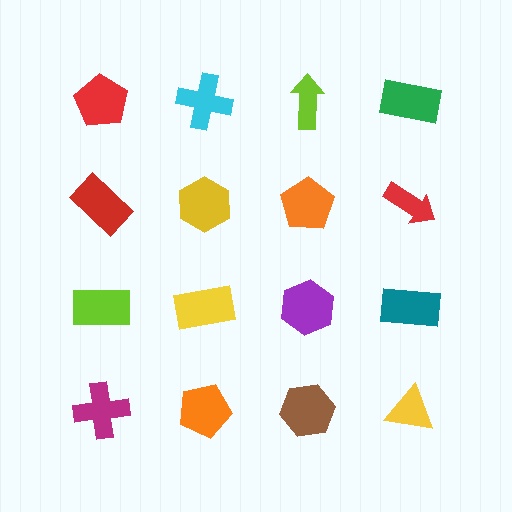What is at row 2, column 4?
A red arrow.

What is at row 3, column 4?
A teal rectangle.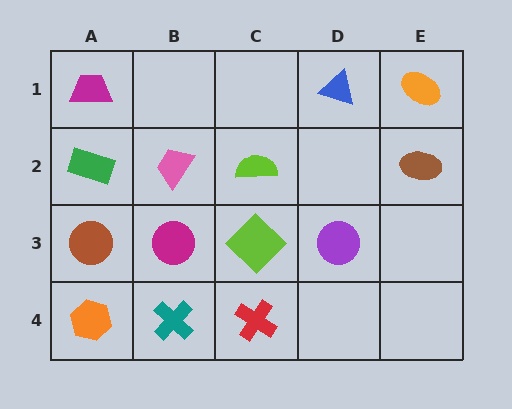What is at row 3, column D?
A purple circle.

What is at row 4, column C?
A red cross.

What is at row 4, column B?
A teal cross.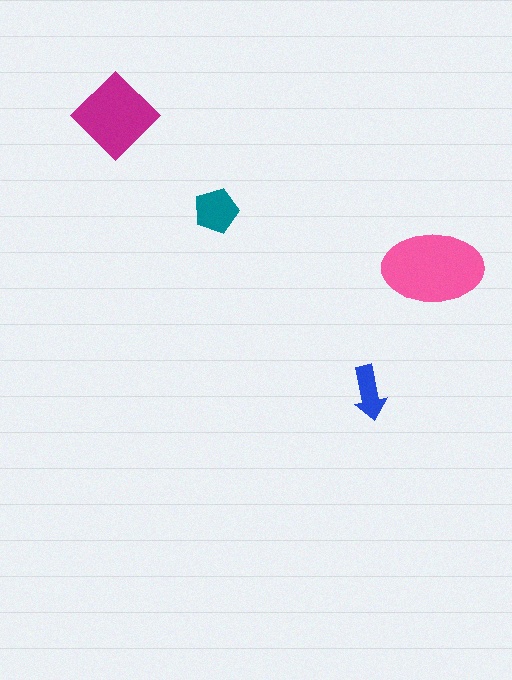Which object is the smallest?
The blue arrow.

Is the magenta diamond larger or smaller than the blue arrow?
Larger.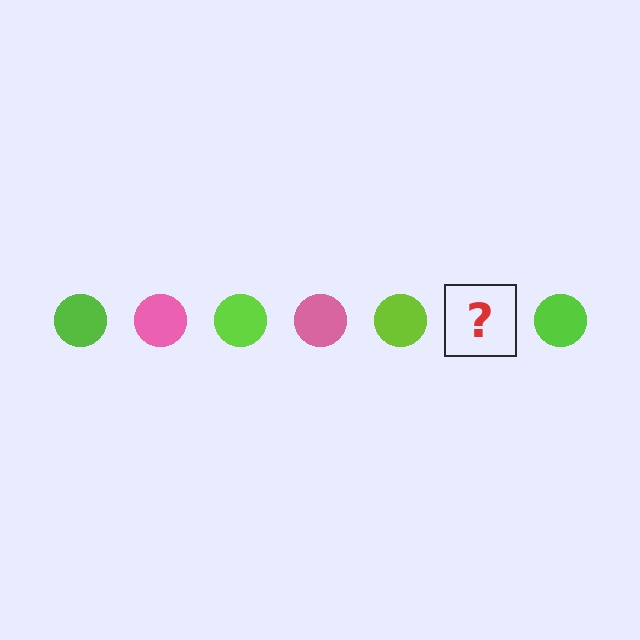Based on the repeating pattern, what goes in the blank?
The blank should be a pink circle.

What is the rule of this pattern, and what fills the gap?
The rule is that the pattern cycles through lime, pink circles. The gap should be filled with a pink circle.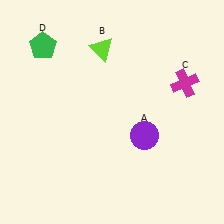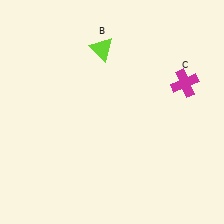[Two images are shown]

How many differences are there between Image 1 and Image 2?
There are 2 differences between the two images.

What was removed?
The green pentagon (D), the purple circle (A) were removed in Image 2.